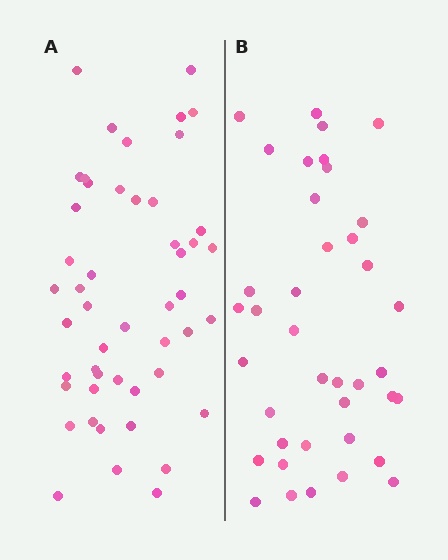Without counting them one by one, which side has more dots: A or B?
Region A (the left region) has more dots.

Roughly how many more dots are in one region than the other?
Region A has roughly 10 or so more dots than region B.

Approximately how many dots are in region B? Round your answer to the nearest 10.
About 40 dots. (The exact count is 39, which rounds to 40.)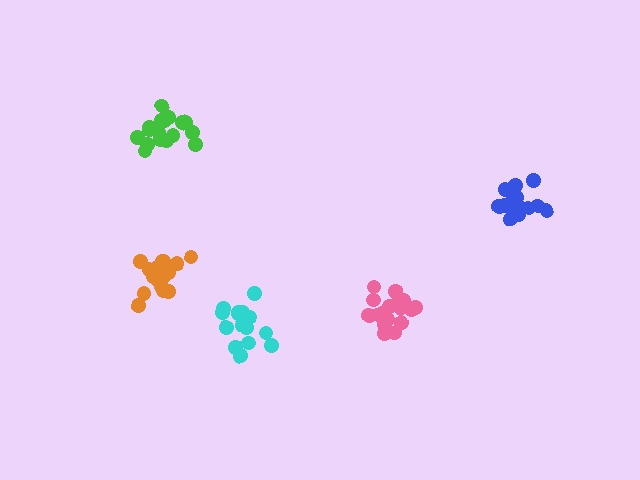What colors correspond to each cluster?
The clusters are colored: cyan, pink, green, blue, orange.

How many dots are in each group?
Group 1: 15 dots, Group 2: 17 dots, Group 3: 17 dots, Group 4: 14 dots, Group 5: 18 dots (81 total).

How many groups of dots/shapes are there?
There are 5 groups.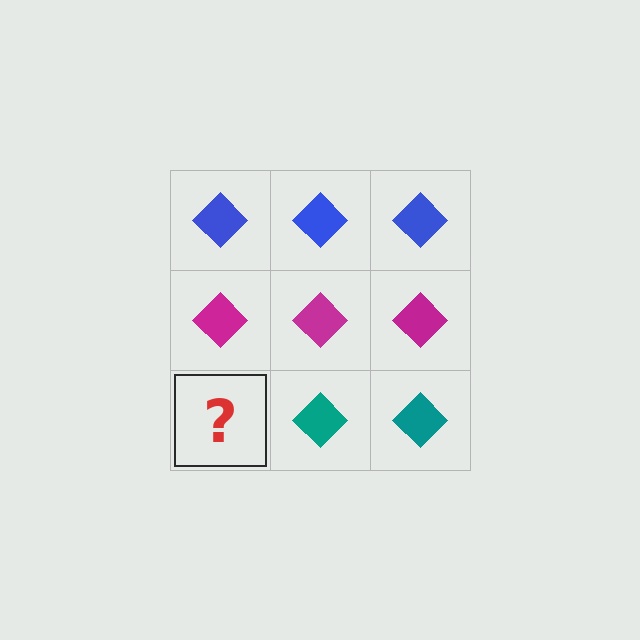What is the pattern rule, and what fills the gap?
The rule is that each row has a consistent color. The gap should be filled with a teal diamond.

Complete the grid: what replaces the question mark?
The question mark should be replaced with a teal diamond.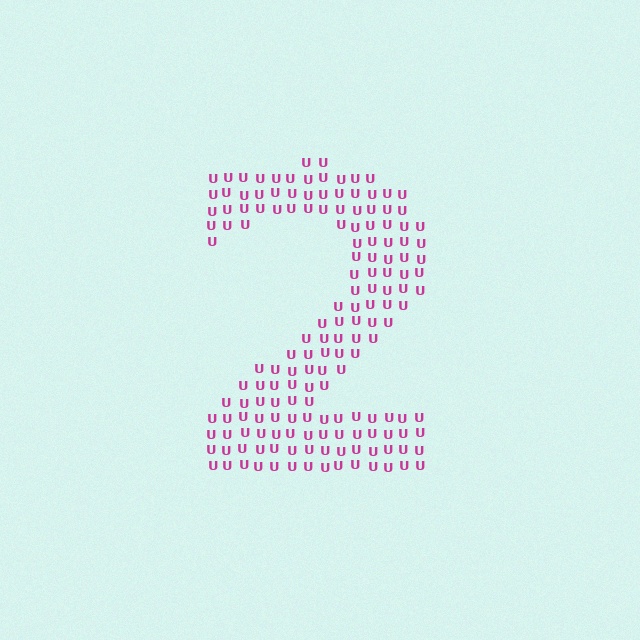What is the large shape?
The large shape is the digit 2.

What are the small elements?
The small elements are letter U's.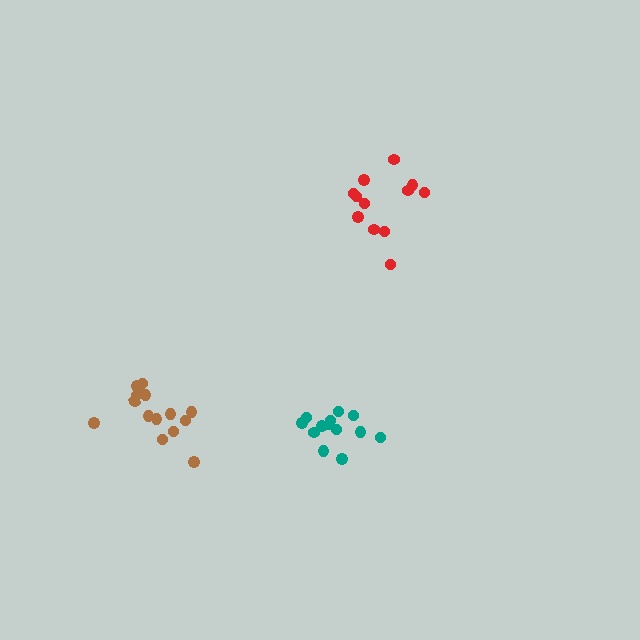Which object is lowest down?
The teal cluster is bottommost.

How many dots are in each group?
Group 1: 12 dots, Group 2: 13 dots, Group 3: 15 dots (40 total).